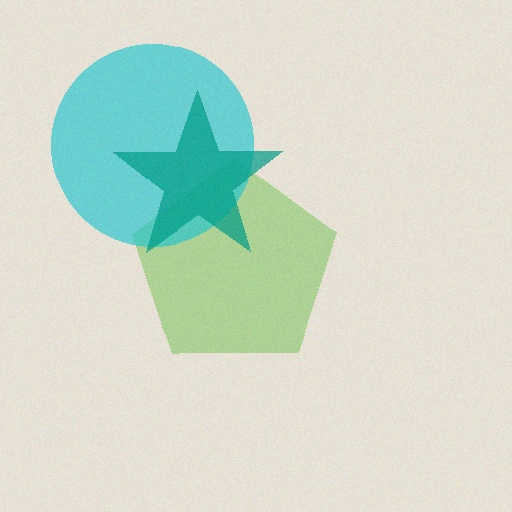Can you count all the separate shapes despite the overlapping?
Yes, there are 3 separate shapes.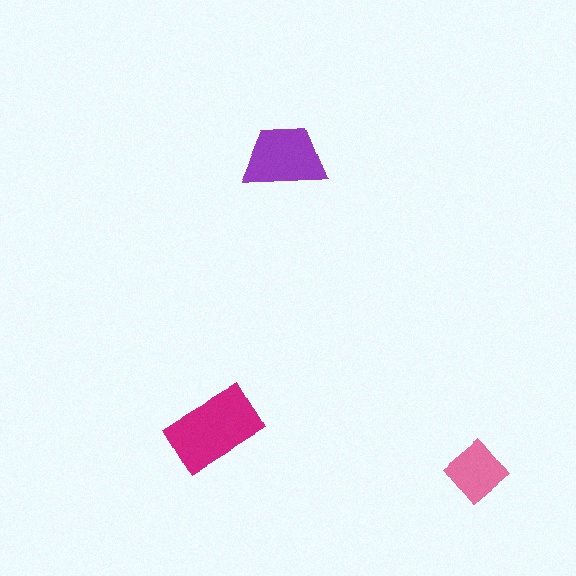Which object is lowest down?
The pink diamond is bottommost.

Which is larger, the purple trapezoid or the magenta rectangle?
The magenta rectangle.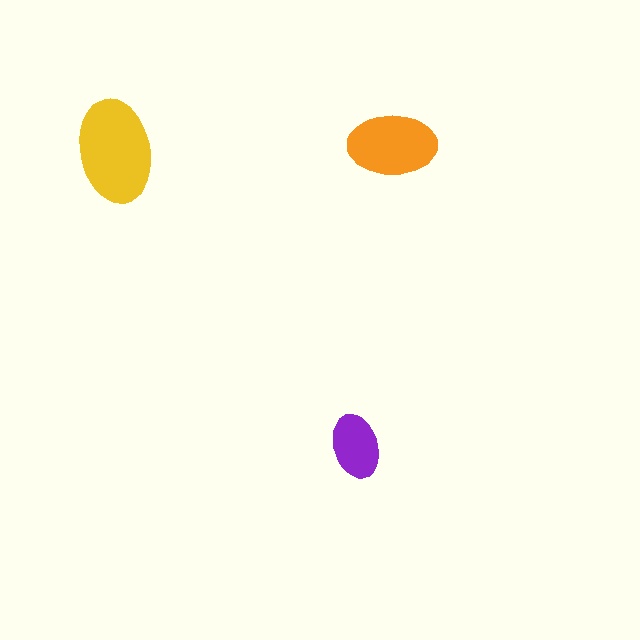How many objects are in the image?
There are 3 objects in the image.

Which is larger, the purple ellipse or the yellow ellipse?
The yellow one.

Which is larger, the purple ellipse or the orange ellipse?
The orange one.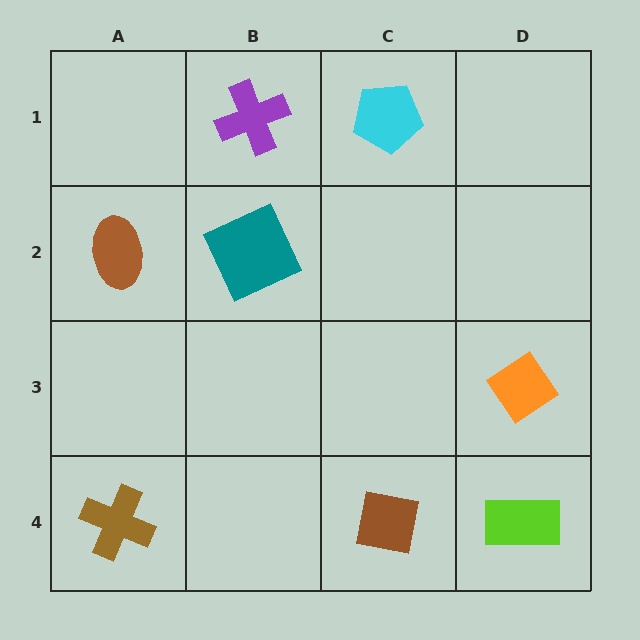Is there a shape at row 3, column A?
No, that cell is empty.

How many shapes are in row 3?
1 shape.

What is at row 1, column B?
A purple cross.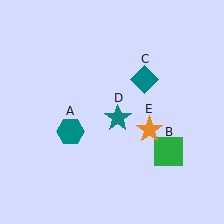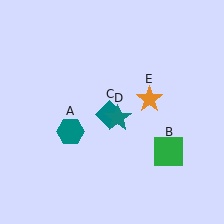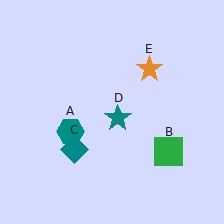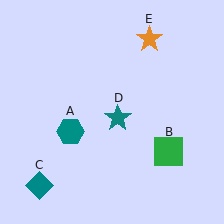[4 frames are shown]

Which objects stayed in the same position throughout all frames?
Teal hexagon (object A) and green square (object B) and teal star (object D) remained stationary.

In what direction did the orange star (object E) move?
The orange star (object E) moved up.